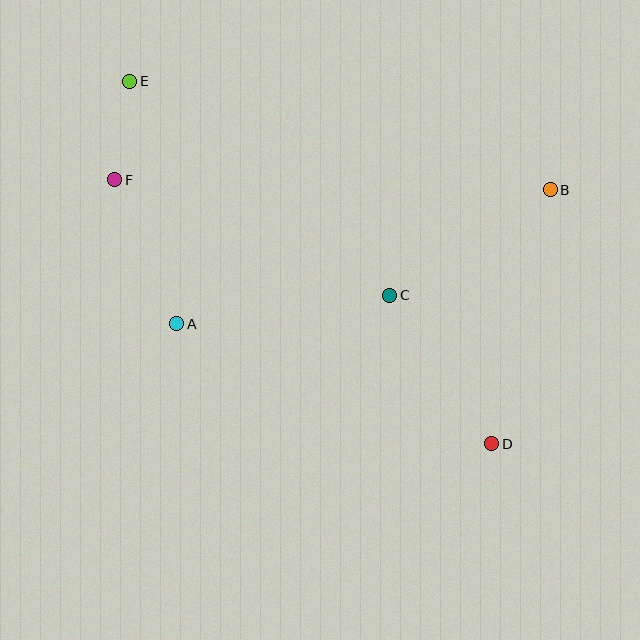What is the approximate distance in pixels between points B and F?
The distance between B and F is approximately 435 pixels.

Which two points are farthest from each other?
Points D and E are farthest from each other.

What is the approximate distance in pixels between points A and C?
The distance between A and C is approximately 215 pixels.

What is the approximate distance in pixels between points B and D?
The distance between B and D is approximately 260 pixels.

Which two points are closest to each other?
Points E and F are closest to each other.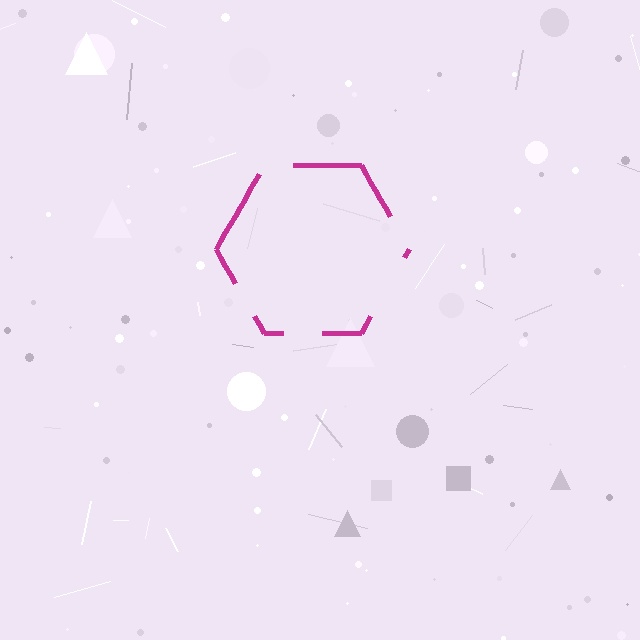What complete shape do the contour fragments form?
The contour fragments form a hexagon.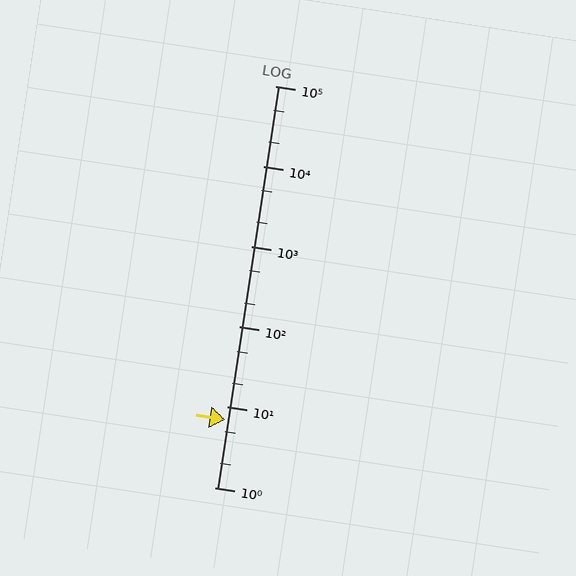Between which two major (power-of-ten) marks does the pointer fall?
The pointer is between 1 and 10.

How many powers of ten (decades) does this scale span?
The scale spans 5 decades, from 1 to 100000.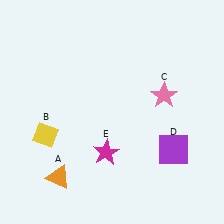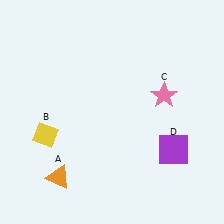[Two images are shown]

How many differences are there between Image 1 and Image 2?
There is 1 difference between the two images.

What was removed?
The magenta star (E) was removed in Image 2.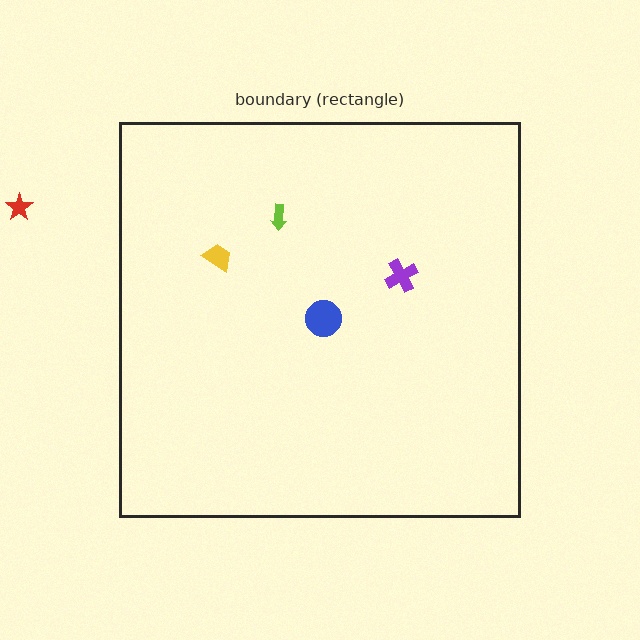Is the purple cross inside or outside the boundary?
Inside.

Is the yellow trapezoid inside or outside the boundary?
Inside.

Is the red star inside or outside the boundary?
Outside.